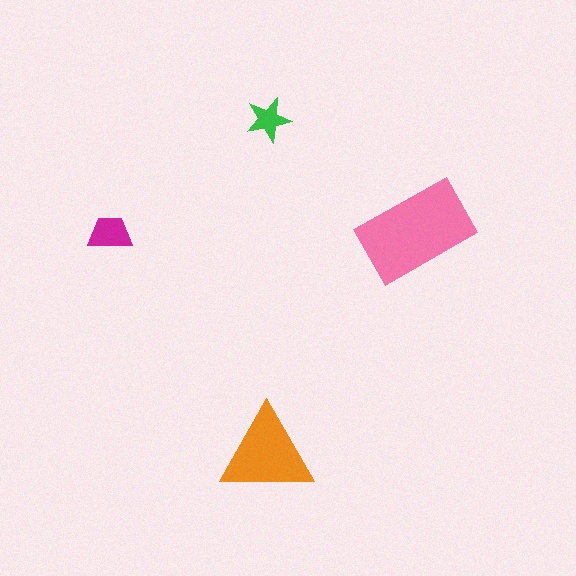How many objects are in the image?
There are 4 objects in the image.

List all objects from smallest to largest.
The green star, the magenta trapezoid, the orange triangle, the pink rectangle.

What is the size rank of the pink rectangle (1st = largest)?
1st.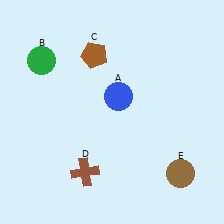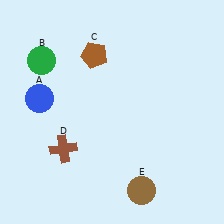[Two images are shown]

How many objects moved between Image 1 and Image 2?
3 objects moved between the two images.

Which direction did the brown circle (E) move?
The brown circle (E) moved left.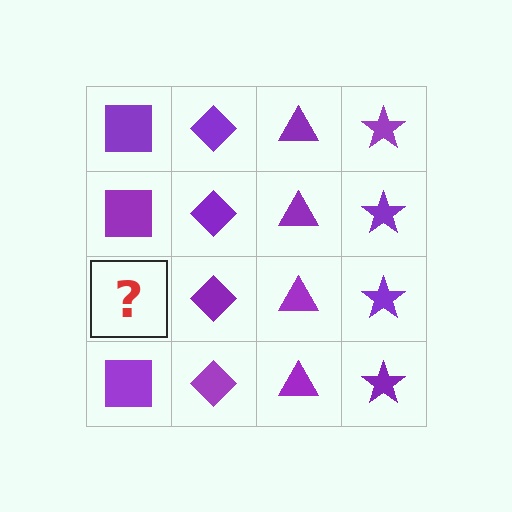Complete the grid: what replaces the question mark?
The question mark should be replaced with a purple square.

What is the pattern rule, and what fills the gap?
The rule is that each column has a consistent shape. The gap should be filled with a purple square.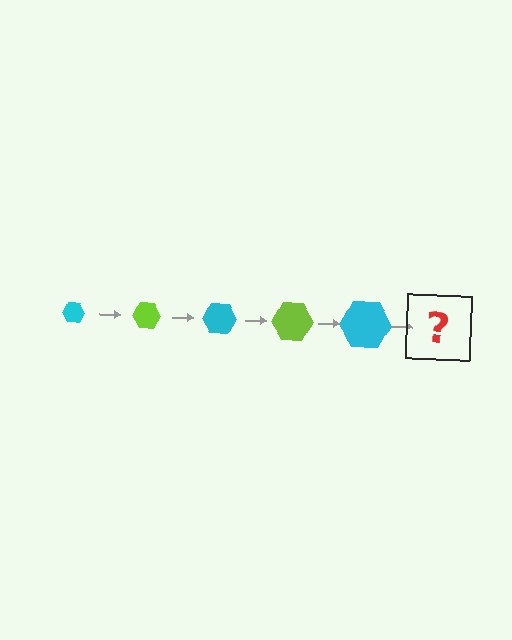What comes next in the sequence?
The next element should be a lime hexagon, larger than the previous one.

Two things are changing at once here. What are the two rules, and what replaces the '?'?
The two rules are that the hexagon grows larger each step and the color cycles through cyan and lime. The '?' should be a lime hexagon, larger than the previous one.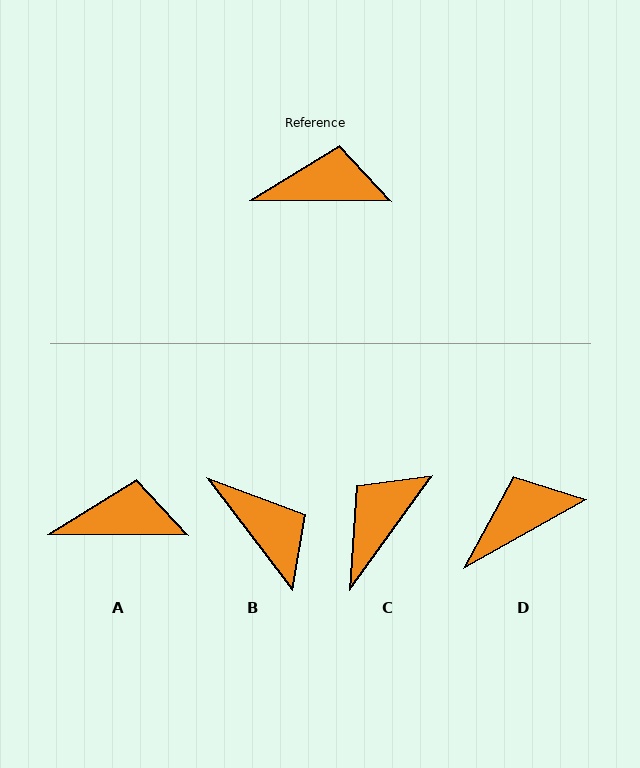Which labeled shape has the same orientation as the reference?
A.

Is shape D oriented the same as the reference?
No, it is off by about 30 degrees.